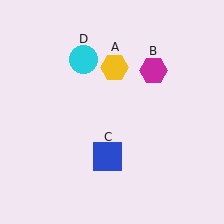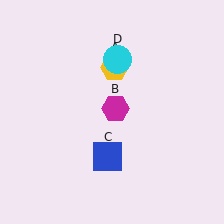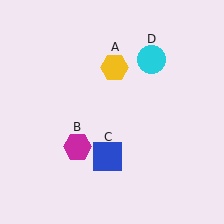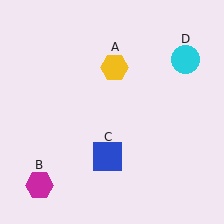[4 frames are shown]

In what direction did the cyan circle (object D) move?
The cyan circle (object D) moved right.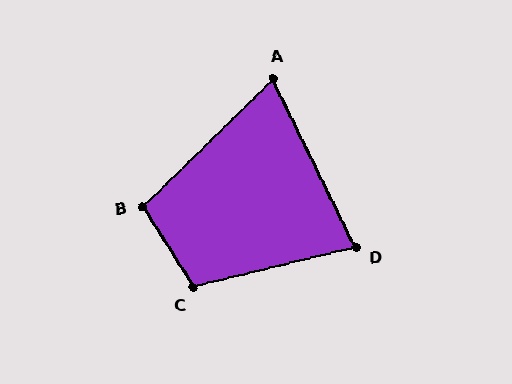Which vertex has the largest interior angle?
C, at approximately 108 degrees.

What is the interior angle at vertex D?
Approximately 78 degrees (acute).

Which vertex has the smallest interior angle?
A, at approximately 72 degrees.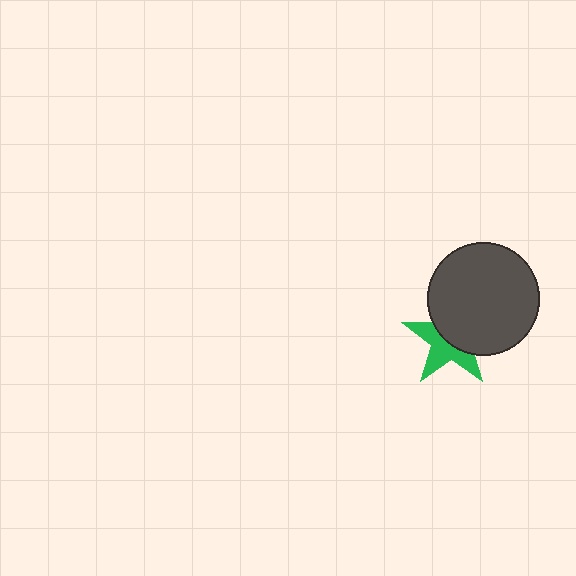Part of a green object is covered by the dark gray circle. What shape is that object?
It is a star.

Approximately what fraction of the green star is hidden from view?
Roughly 51% of the green star is hidden behind the dark gray circle.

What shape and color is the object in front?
The object in front is a dark gray circle.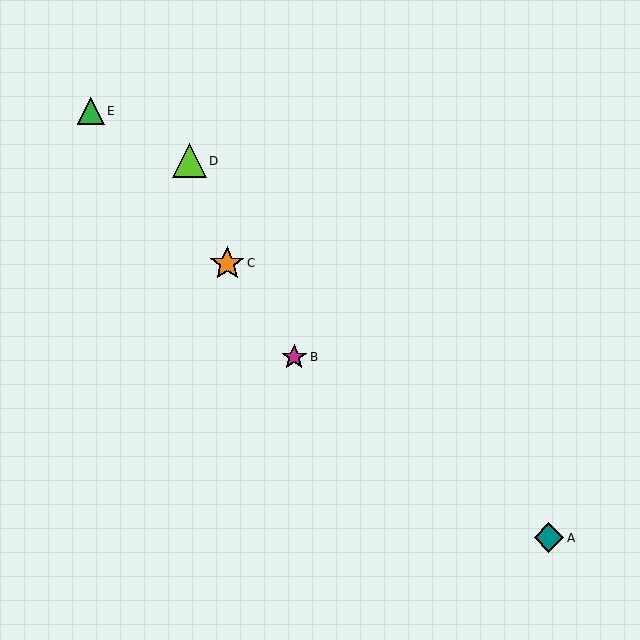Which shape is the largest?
The lime triangle (labeled D) is the largest.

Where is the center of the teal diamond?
The center of the teal diamond is at (549, 538).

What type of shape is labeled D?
Shape D is a lime triangle.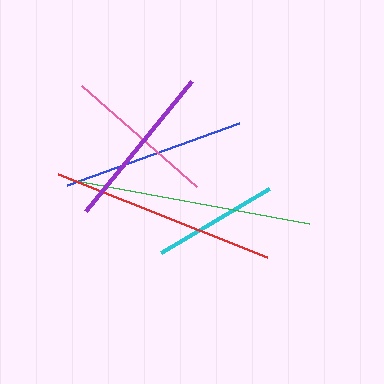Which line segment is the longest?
The green line is the longest at approximately 243 pixels.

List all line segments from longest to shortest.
From longest to shortest: green, red, blue, purple, pink, cyan.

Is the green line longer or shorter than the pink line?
The green line is longer than the pink line.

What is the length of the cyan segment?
The cyan segment is approximately 126 pixels long.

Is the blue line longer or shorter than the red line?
The red line is longer than the blue line.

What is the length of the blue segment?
The blue segment is approximately 183 pixels long.